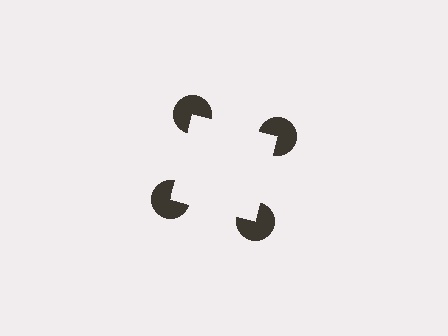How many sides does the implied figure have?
4 sides.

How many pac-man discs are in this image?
There are 4 — one at each vertex of the illusory square.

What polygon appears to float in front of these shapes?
An illusory square — its edges are inferred from the aligned wedge cuts in the pac-man discs, not physically drawn.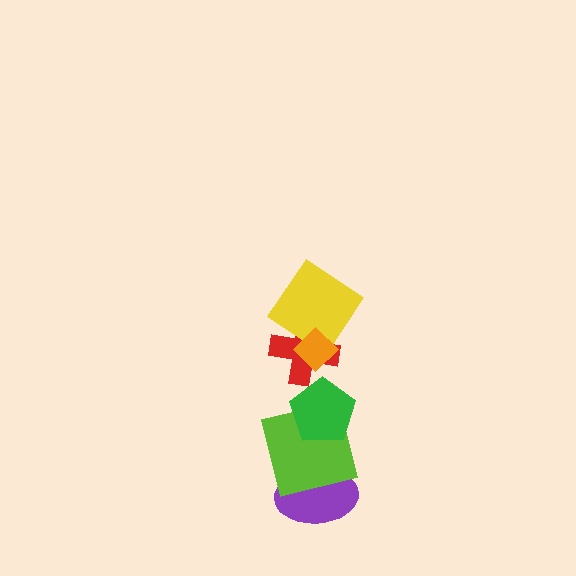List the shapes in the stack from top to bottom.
From top to bottom: the orange diamond, the yellow diamond, the red cross, the green pentagon, the lime square, the purple ellipse.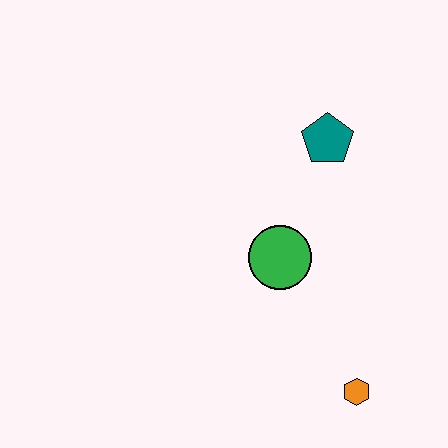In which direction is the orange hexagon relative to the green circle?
The orange hexagon is below the green circle.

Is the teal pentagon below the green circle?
No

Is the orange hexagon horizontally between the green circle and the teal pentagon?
No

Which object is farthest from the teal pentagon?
The orange hexagon is farthest from the teal pentagon.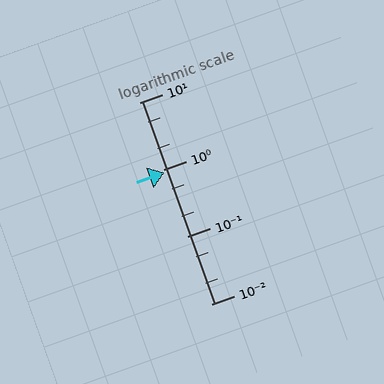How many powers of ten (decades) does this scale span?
The scale spans 3 decades, from 0.01 to 10.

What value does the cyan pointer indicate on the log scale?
The pointer indicates approximately 0.9.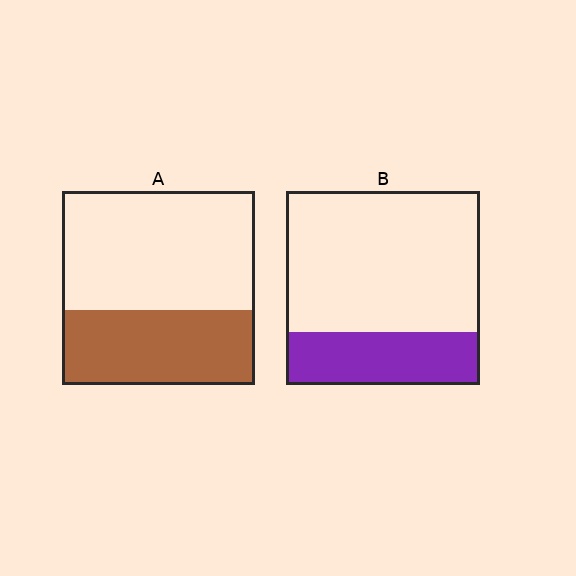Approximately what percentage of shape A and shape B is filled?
A is approximately 40% and B is approximately 25%.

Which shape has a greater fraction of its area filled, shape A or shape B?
Shape A.